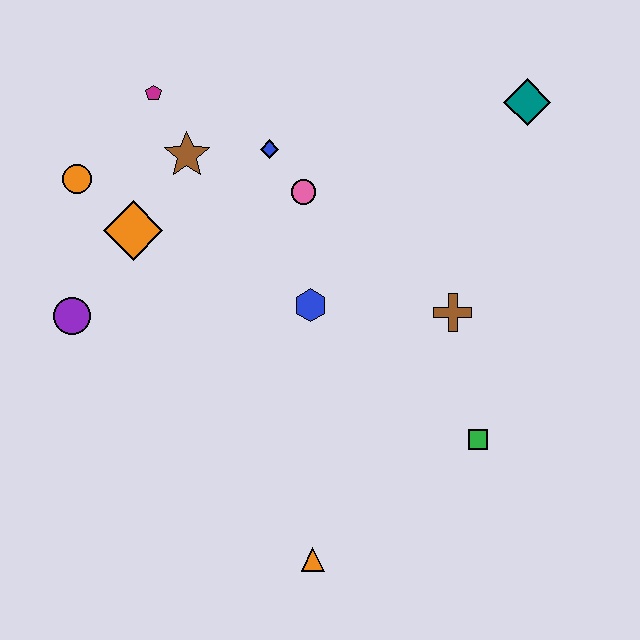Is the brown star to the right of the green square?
No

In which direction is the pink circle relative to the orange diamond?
The pink circle is to the right of the orange diamond.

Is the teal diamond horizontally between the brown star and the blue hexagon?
No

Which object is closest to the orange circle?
The orange diamond is closest to the orange circle.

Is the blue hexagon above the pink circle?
No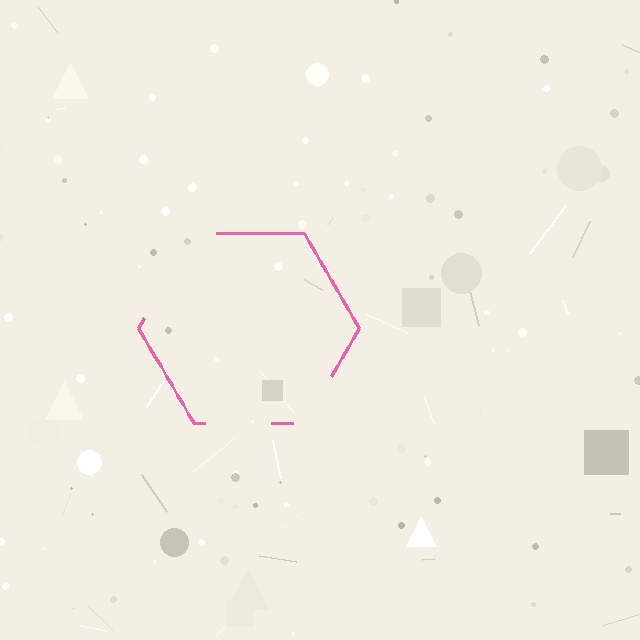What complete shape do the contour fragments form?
The contour fragments form a hexagon.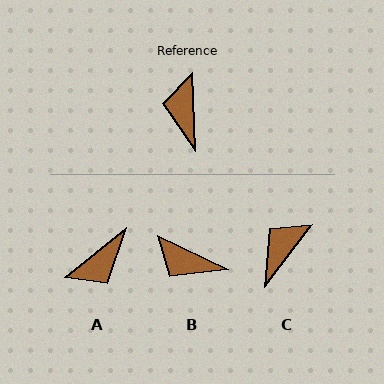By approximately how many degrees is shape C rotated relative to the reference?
Approximately 39 degrees clockwise.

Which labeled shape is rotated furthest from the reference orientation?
A, about 127 degrees away.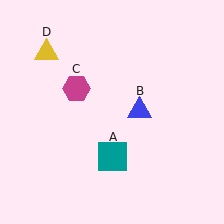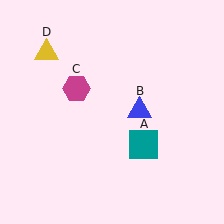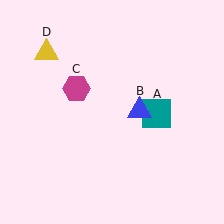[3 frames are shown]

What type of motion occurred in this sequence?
The teal square (object A) rotated counterclockwise around the center of the scene.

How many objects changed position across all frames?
1 object changed position: teal square (object A).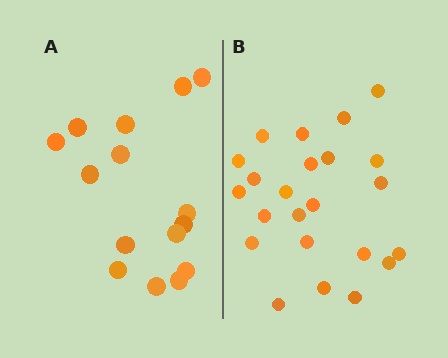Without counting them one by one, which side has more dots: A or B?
Region B (the right region) has more dots.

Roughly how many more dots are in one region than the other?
Region B has roughly 8 or so more dots than region A.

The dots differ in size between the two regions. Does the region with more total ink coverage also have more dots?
No. Region A has more total ink coverage because its dots are larger, but region B actually contains more individual dots. Total area can be misleading — the number of items is what matters here.